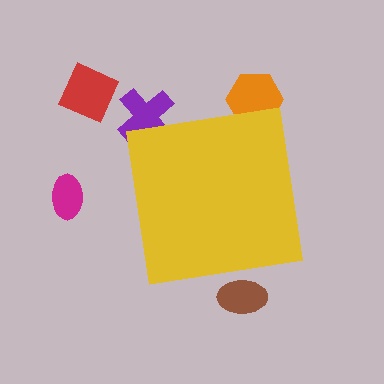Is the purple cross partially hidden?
Yes, the purple cross is partially hidden behind the yellow square.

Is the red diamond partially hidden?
No, the red diamond is fully visible.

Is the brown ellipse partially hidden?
Yes, the brown ellipse is partially hidden behind the yellow square.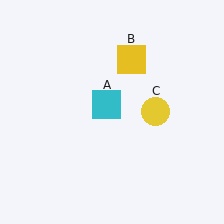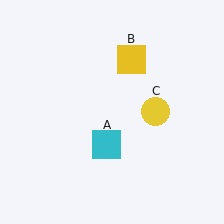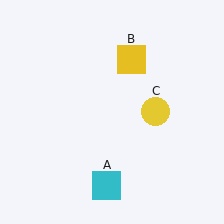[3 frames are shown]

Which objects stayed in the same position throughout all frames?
Yellow square (object B) and yellow circle (object C) remained stationary.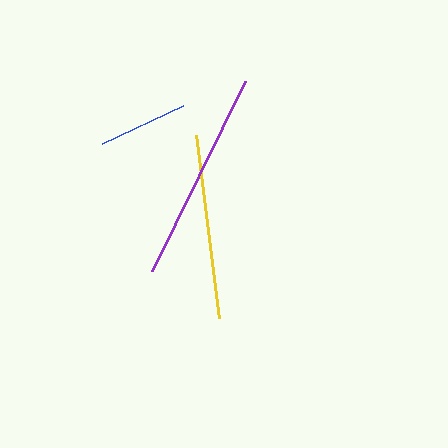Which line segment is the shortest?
The blue line is the shortest at approximately 89 pixels.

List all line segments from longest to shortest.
From longest to shortest: purple, yellow, blue.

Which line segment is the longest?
The purple line is the longest at approximately 212 pixels.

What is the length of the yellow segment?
The yellow segment is approximately 184 pixels long.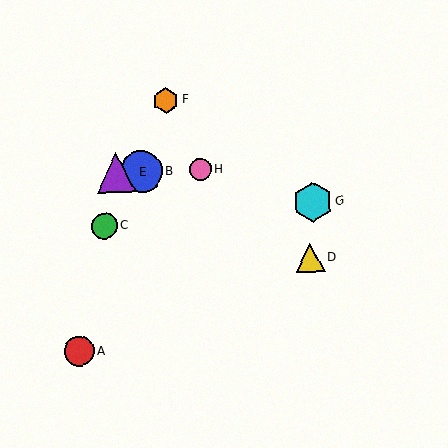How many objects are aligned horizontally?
3 objects (B, E, H) are aligned horizontally.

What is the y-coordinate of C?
Object C is at y≈226.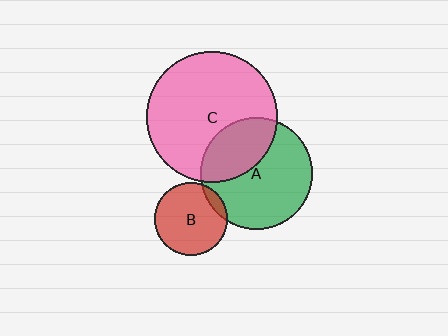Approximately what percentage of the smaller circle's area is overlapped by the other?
Approximately 35%.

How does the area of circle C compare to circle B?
Approximately 3.2 times.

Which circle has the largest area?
Circle C (pink).